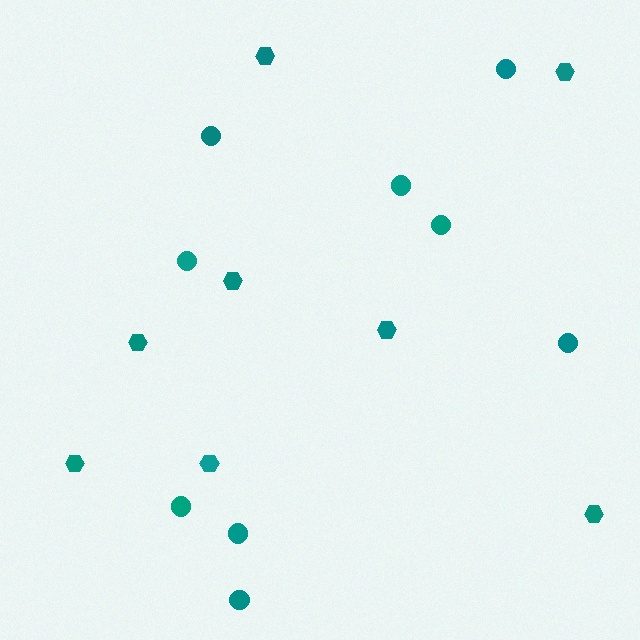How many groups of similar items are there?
There are 2 groups: one group of circles (9) and one group of hexagons (8).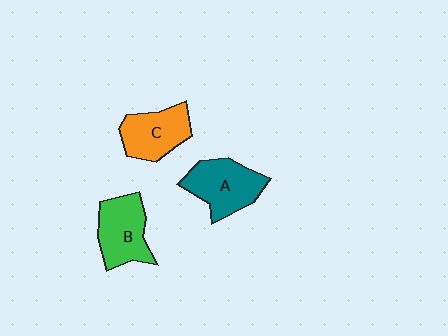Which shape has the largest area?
Shape A (teal).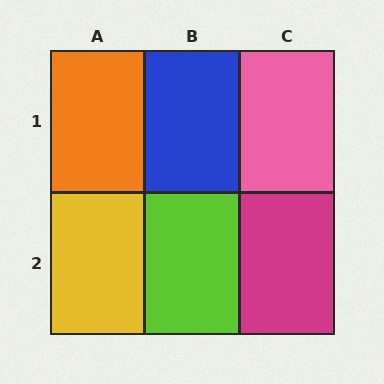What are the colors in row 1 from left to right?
Orange, blue, pink.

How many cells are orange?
1 cell is orange.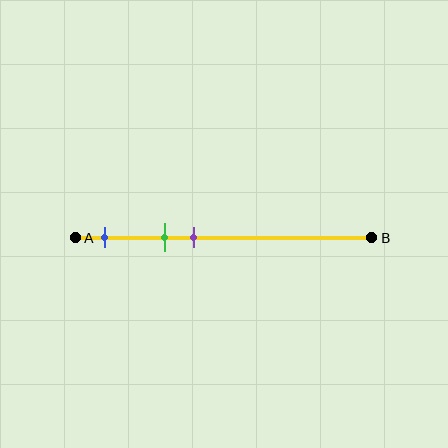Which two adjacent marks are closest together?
The green and purple marks are the closest adjacent pair.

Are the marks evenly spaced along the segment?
Yes, the marks are approximately evenly spaced.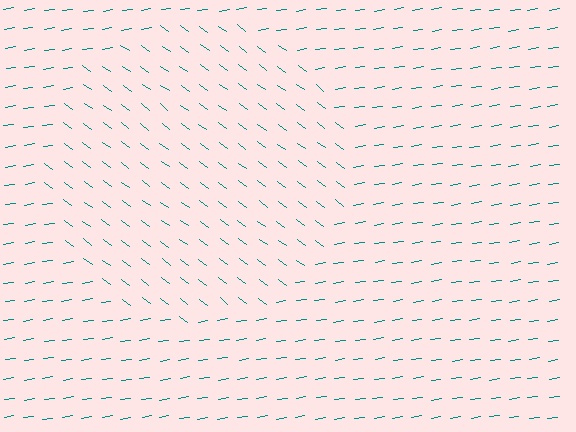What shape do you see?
I see a circle.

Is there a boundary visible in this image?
Yes, there is a texture boundary formed by a change in line orientation.